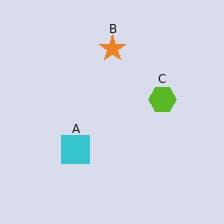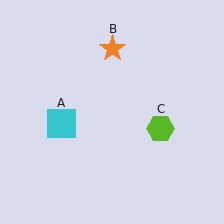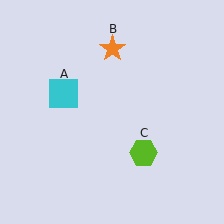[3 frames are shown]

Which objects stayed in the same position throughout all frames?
Orange star (object B) remained stationary.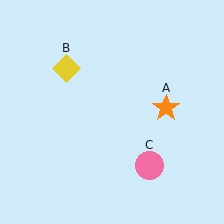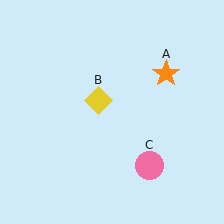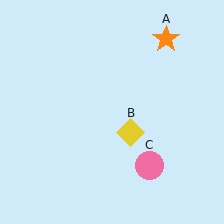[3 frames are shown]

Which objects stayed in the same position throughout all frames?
Pink circle (object C) remained stationary.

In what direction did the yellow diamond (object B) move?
The yellow diamond (object B) moved down and to the right.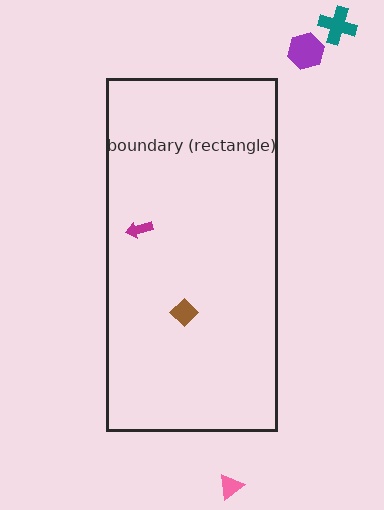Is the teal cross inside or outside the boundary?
Outside.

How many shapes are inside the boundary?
2 inside, 3 outside.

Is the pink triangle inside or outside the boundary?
Outside.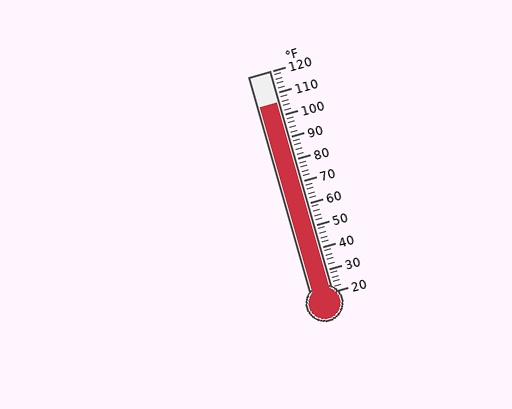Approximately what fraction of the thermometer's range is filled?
The thermometer is filled to approximately 85% of its range.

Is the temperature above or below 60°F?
The temperature is above 60°F.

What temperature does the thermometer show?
The thermometer shows approximately 106°F.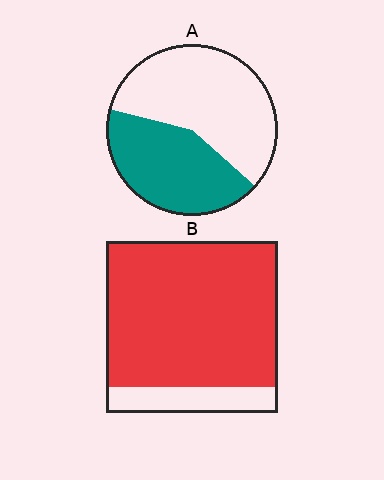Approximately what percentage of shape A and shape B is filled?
A is approximately 40% and B is approximately 85%.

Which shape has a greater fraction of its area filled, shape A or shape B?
Shape B.